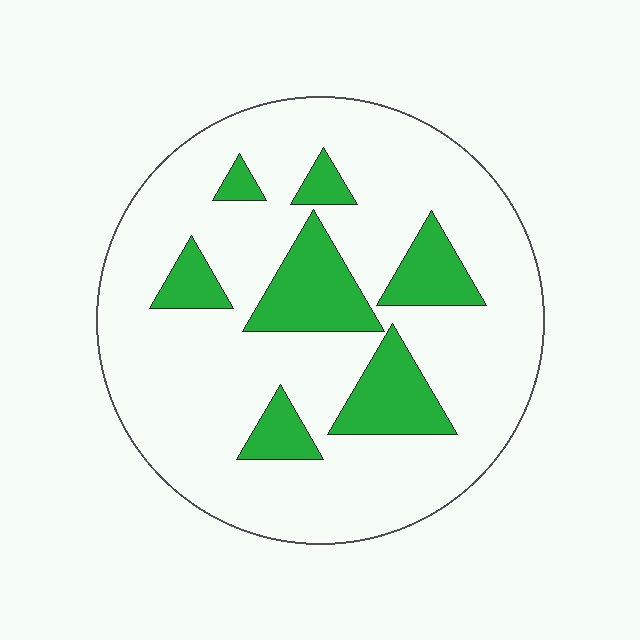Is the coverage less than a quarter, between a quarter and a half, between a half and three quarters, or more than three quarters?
Less than a quarter.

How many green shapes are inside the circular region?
7.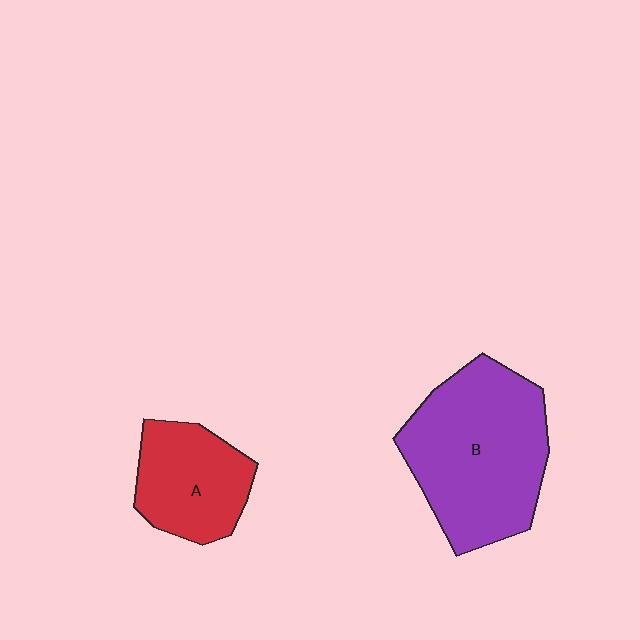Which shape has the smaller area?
Shape A (red).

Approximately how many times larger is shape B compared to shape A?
Approximately 1.8 times.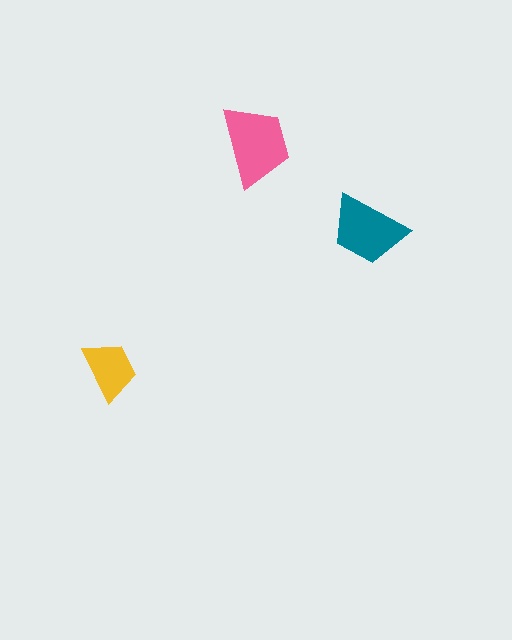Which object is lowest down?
The yellow trapezoid is bottommost.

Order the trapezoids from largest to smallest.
the pink one, the teal one, the yellow one.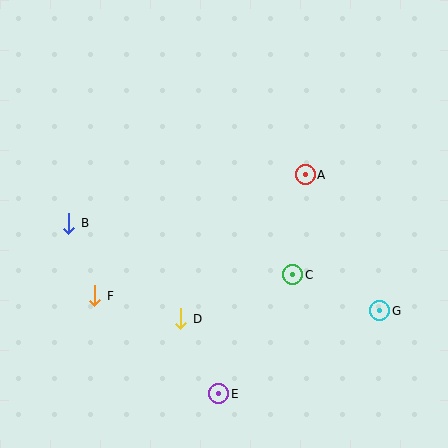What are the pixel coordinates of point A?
Point A is at (305, 175).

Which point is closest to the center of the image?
Point C at (293, 275) is closest to the center.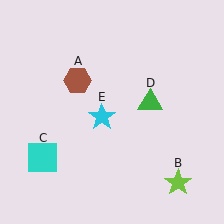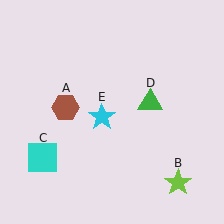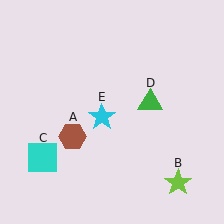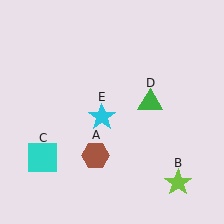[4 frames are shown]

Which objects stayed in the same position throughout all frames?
Lime star (object B) and cyan square (object C) and green triangle (object D) and cyan star (object E) remained stationary.